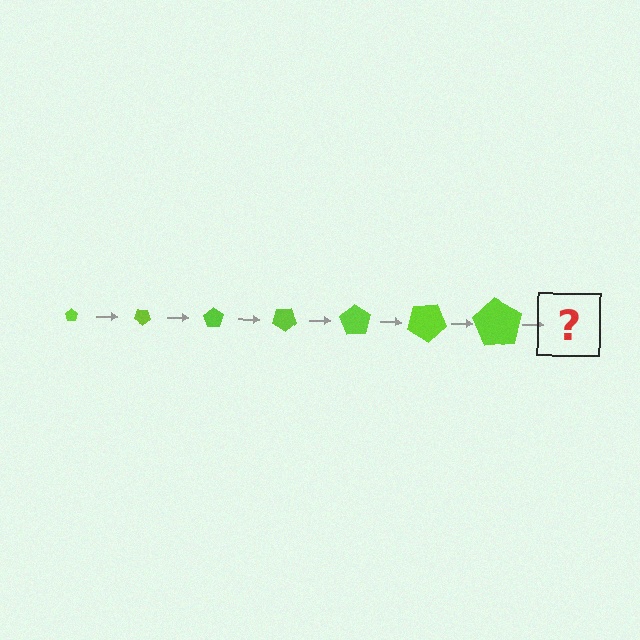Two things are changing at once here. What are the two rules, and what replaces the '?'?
The two rules are that the pentagon grows larger each step and it rotates 35 degrees each step. The '?' should be a pentagon, larger than the previous one and rotated 245 degrees from the start.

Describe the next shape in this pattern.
It should be a pentagon, larger than the previous one and rotated 245 degrees from the start.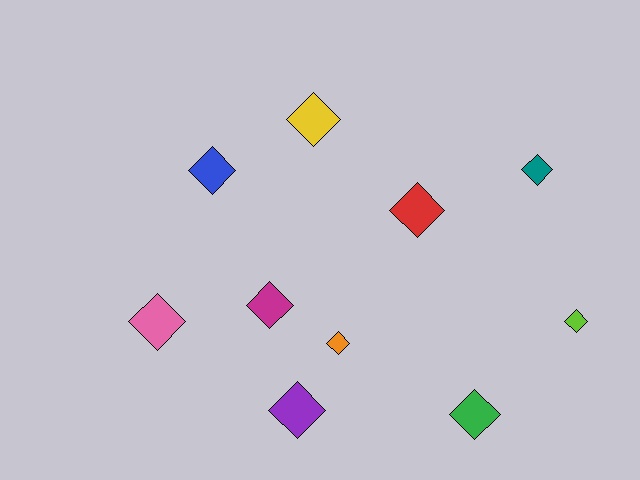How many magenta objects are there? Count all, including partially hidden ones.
There is 1 magenta object.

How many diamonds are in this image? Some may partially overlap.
There are 10 diamonds.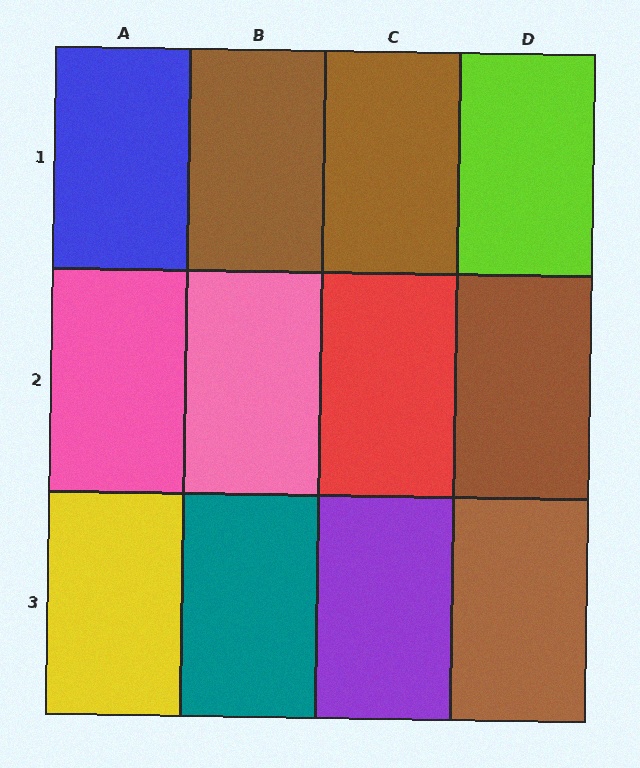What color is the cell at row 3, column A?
Yellow.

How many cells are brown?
4 cells are brown.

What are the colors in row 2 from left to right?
Pink, pink, red, brown.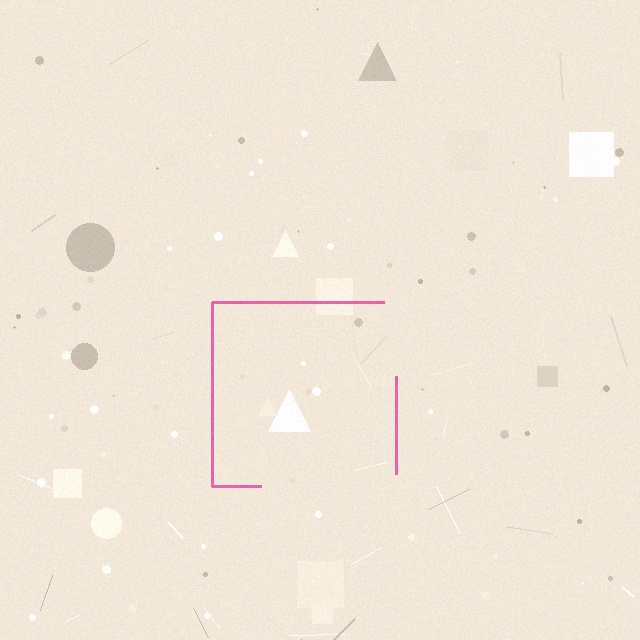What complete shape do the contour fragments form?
The contour fragments form a square.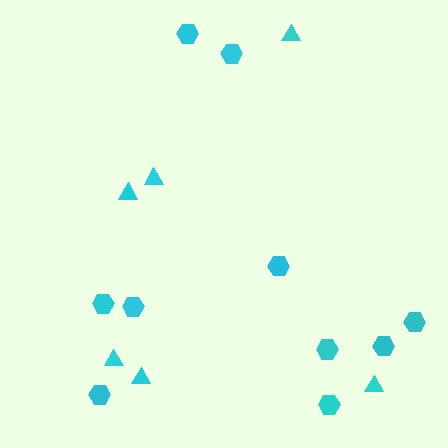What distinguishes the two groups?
There are 2 groups: one group of hexagons (10) and one group of triangles (6).